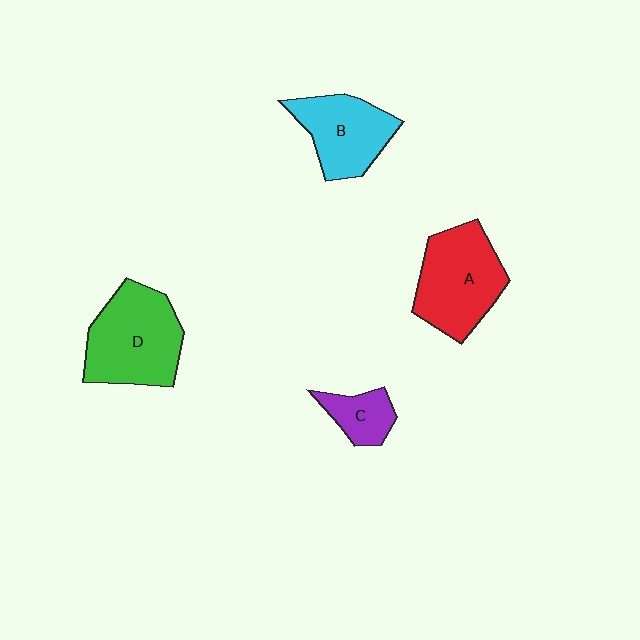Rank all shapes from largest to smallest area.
From largest to smallest: D (green), A (red), B (cyan), C (purple).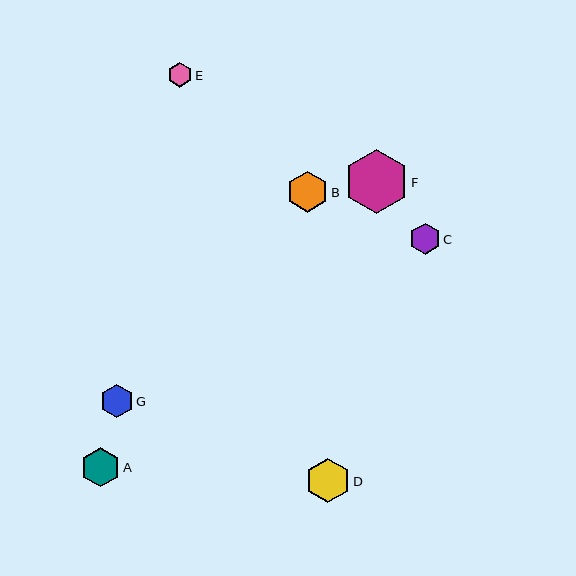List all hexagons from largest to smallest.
From largest to smallest: F, D, B, A, G, C, E.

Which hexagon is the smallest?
Hexagon E is the smallest with a size of approximately 25 pixels.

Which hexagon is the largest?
Hexagon F is the largest with a size of approximately 65 pixels.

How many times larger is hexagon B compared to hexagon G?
Hexagon B is approximately 1.2 times the size of hexagon G.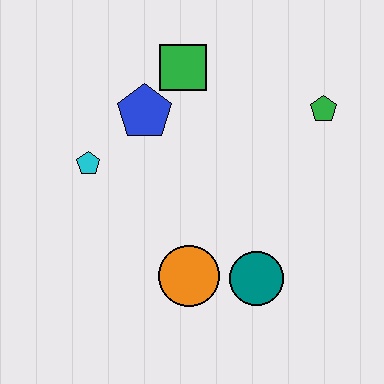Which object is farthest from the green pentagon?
The cyan pentagon is farthest from the green pentagon.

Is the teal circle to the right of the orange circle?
Yes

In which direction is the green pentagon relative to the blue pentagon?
The green pentagon is to the right of the blue pentagon.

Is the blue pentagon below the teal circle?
No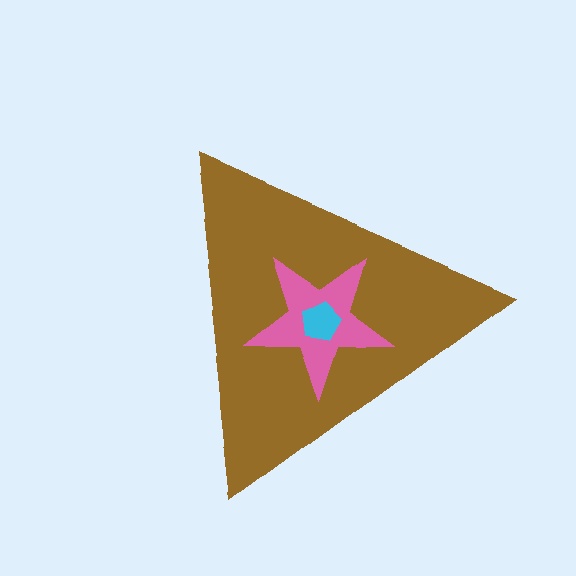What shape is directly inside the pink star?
The cyan pentagon.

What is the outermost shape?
The brown triangle.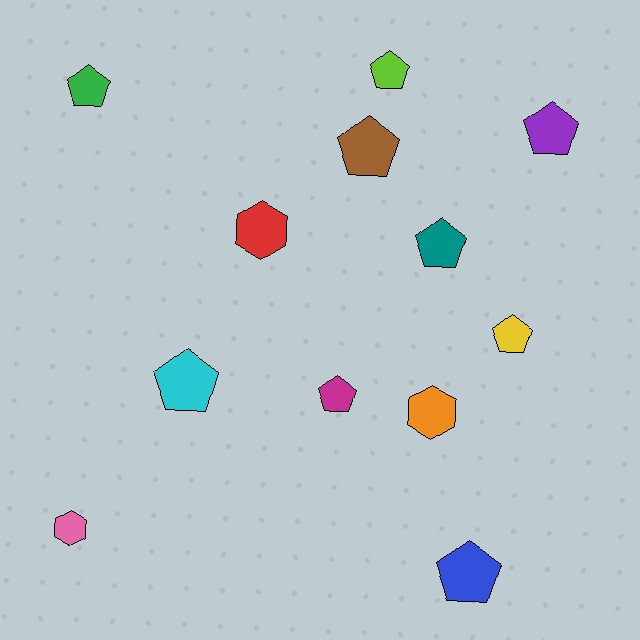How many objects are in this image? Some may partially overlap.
There are 12 objects.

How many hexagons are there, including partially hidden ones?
There are 3 hexagons.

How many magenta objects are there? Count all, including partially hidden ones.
There is 1 magenta object.